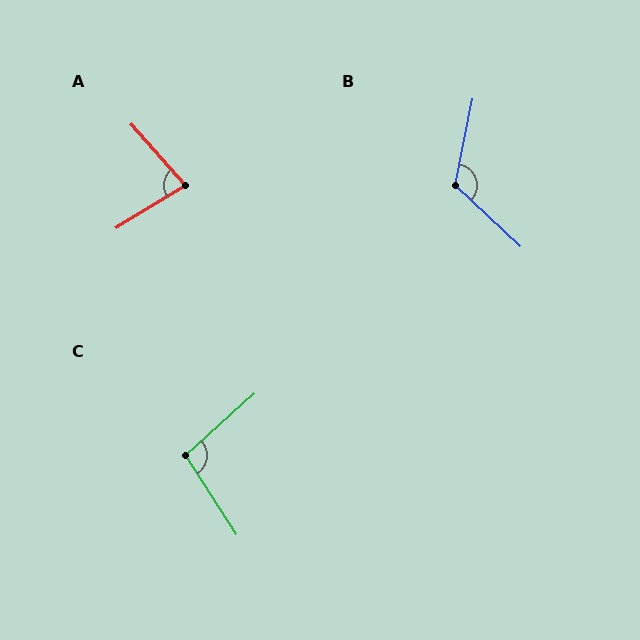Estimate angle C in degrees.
Approximately 99 degrees.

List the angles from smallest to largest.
A (80°), C (99°), B (122°).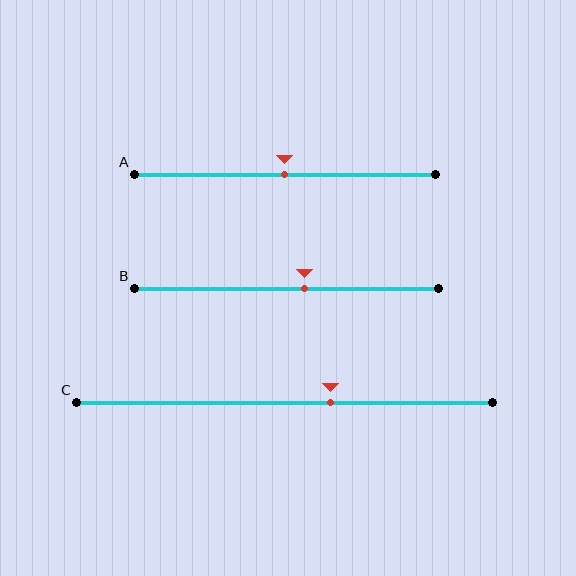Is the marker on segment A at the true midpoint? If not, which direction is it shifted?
Yes, the marker on segment A is at the true midpoint.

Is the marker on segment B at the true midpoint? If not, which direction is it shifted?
No, the marker on segment B is shifted to the right by about 6% of the segment length.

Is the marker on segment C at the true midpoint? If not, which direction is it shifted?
No, the marker on segment C is shifted to the right by about 11% of the segment length.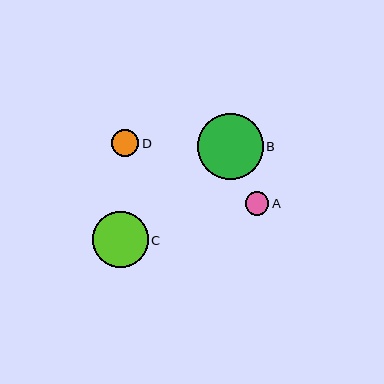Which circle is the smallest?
Circle A is the smallest with a size of approximately 23 pixels.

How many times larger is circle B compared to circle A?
Circle B is approximately 2.8 times the size of circle A.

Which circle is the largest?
Circle B is the largest with a size of approximately 66 pixels.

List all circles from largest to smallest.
From largest to smallest: B, C, D, A.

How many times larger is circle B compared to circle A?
Circle B is approximately 2.8 times the size of circle A.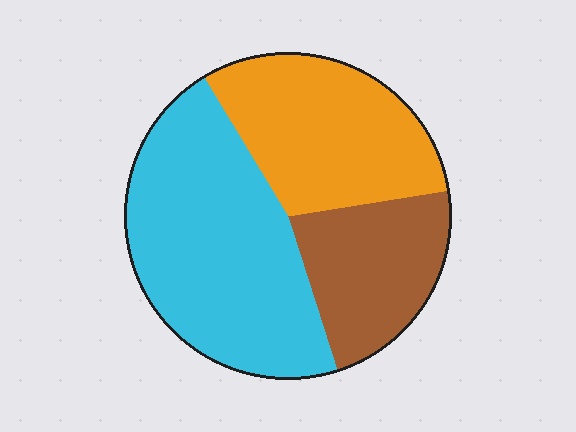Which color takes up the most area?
Cyan, at roughly 45%.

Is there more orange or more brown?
Orange.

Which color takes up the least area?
Brown, at roughly 20%.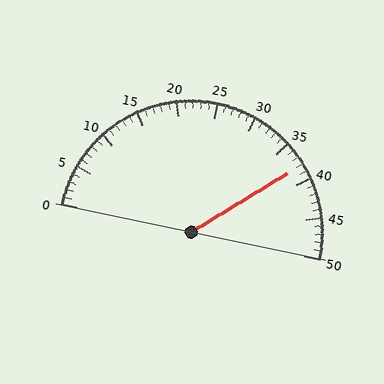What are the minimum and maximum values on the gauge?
The gauge ranges from 0 to 50.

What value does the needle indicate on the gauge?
The needle indicates approximately 38.